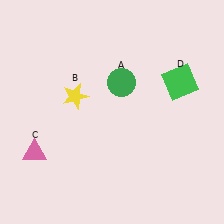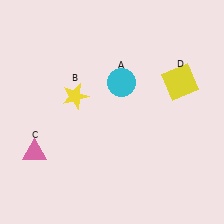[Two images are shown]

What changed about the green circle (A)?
In Image 1, A is green. In Image 2, it changed to cyan.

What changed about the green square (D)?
In Image 1, D is green. In Image 2, it changed to yellow.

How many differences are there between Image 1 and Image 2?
There are 2 differences between the two images.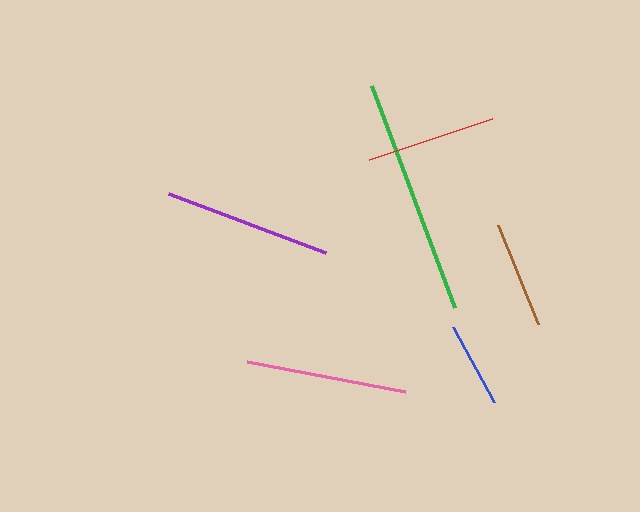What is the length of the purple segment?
The purple segment is approximately 167 pixels long.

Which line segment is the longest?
The green line is the longest at approximately 237 pixels.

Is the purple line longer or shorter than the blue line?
The purple line is longer than the blue line.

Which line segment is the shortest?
The blue line is the shortest at approximately 85 pixels.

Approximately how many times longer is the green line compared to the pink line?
The green line is approximately 1.5 times the length of the pink line.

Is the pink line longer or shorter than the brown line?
The pink line is longer than the brown line.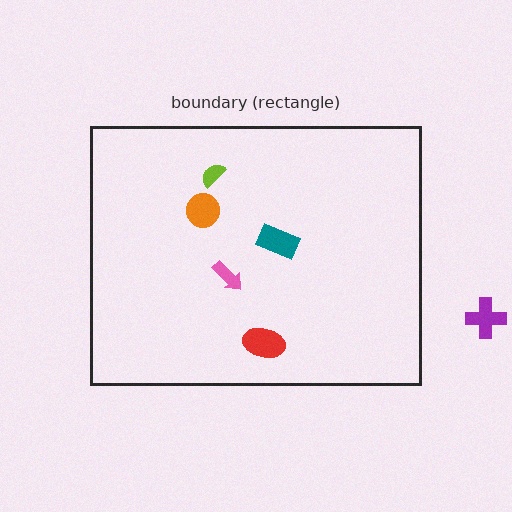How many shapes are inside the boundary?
5 inside, 1 outside.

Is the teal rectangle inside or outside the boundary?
Inside.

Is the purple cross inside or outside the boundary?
Outside.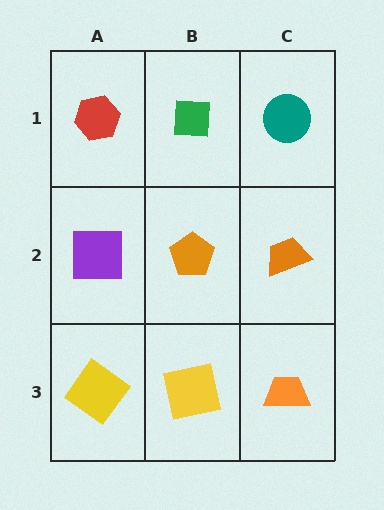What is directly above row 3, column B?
An orange pentagon.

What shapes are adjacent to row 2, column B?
A green square (row 1, column B), a yellow square (row 3, column B), a purple square (row 2, column A), an orange trapezoid (row 2, column C).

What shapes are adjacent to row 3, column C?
An orange trapezoid (row 2, column C), a yellow square (row 3, column B).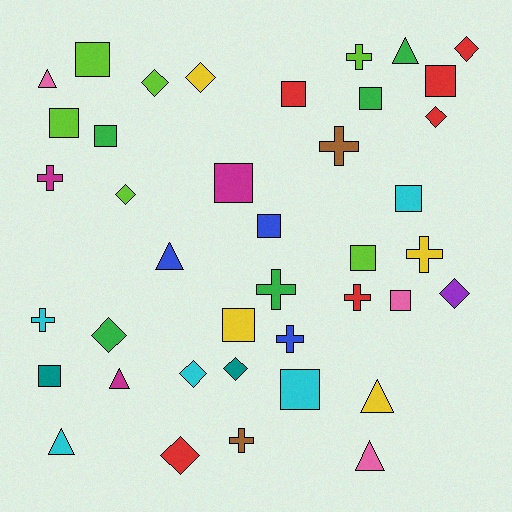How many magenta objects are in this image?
There are 3 magenta objects.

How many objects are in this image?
There are 40 objects.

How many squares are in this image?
There are 14 squares.